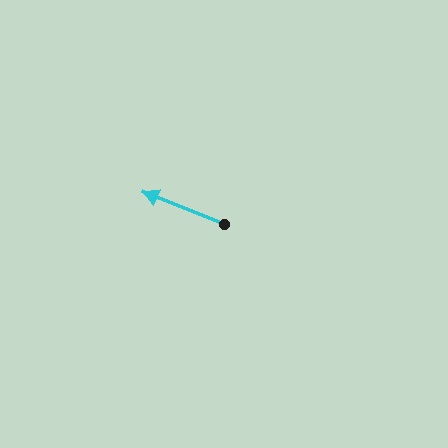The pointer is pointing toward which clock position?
Roughly 10 o'clock.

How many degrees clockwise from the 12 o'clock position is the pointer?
Approximately 292 degrees.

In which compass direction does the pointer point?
West.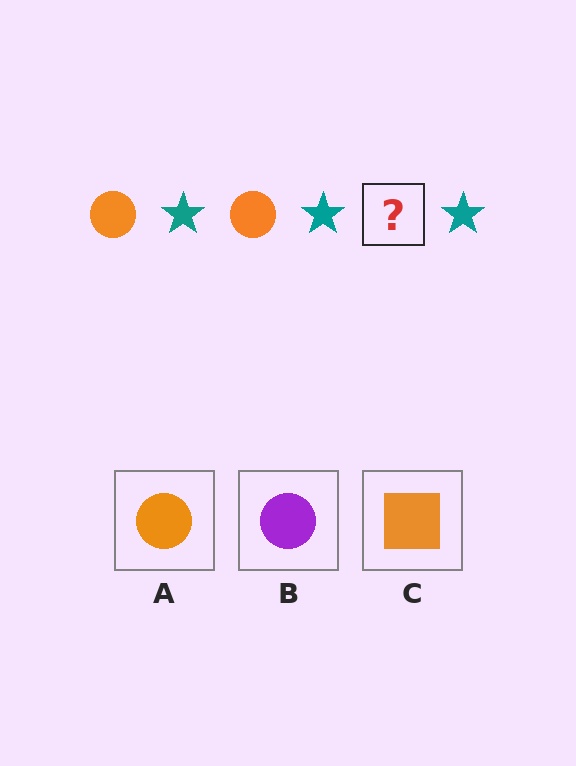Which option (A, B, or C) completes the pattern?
A.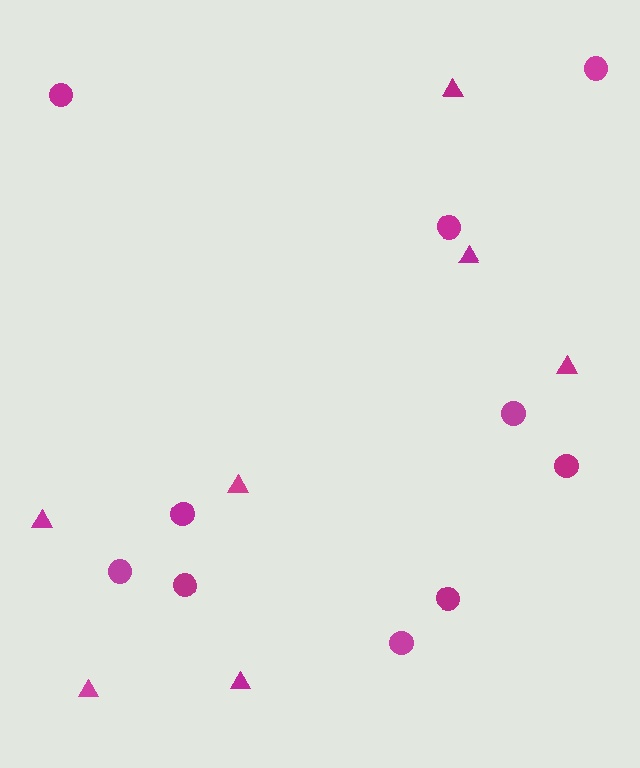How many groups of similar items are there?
There are 2 groups: one group of triangles (7) and one group of circles (10).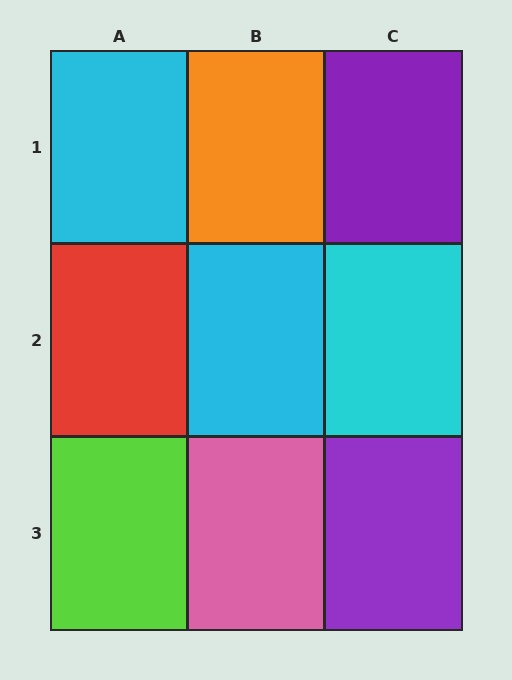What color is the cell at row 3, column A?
Lime.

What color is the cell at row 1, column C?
Purple.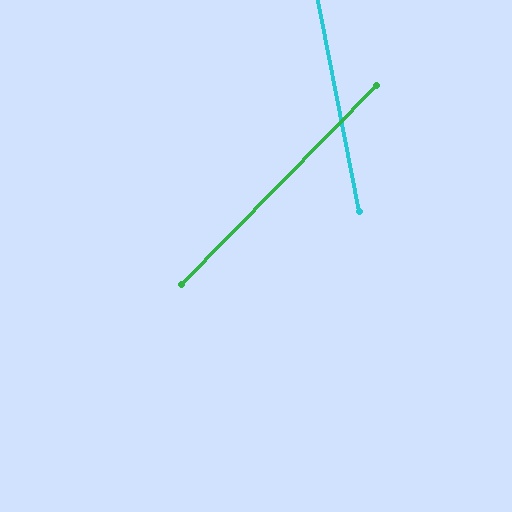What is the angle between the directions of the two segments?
Approximately 55 degrees.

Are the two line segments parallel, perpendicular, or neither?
Neither parallel nor perpendicular — they differ by about 55°.